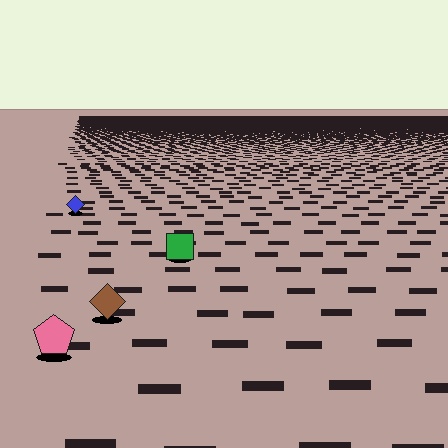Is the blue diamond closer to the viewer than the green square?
No. The green square is closer — you can tell from the texture gradient: the ground texture is coarser near it.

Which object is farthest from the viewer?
The blue diamond is farthest from the viewer. It appears smaller and the ground texture around it is denser.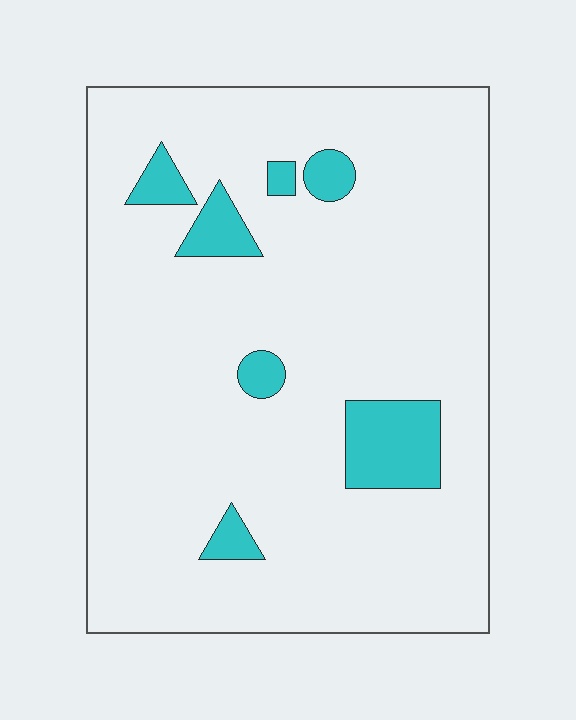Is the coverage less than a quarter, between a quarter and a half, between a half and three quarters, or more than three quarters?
Less than a quarter.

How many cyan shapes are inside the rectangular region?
7.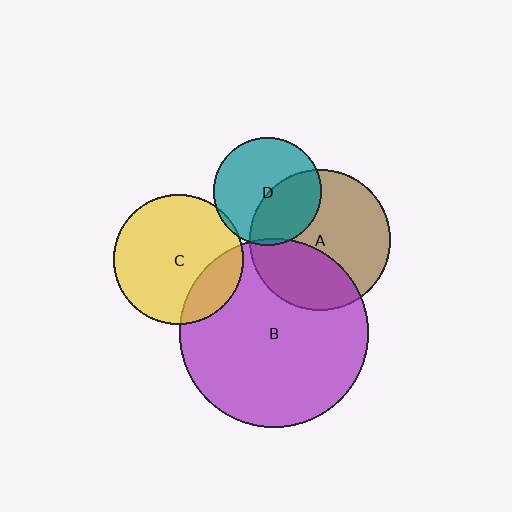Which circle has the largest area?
Circle B (purple).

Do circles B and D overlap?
Yes.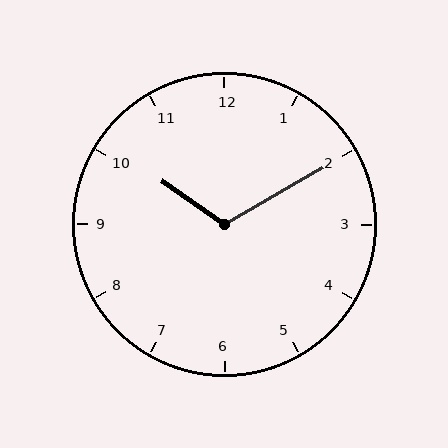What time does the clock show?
10:10.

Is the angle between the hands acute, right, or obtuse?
It is obtuse.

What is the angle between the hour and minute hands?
Approximately 115 degrees.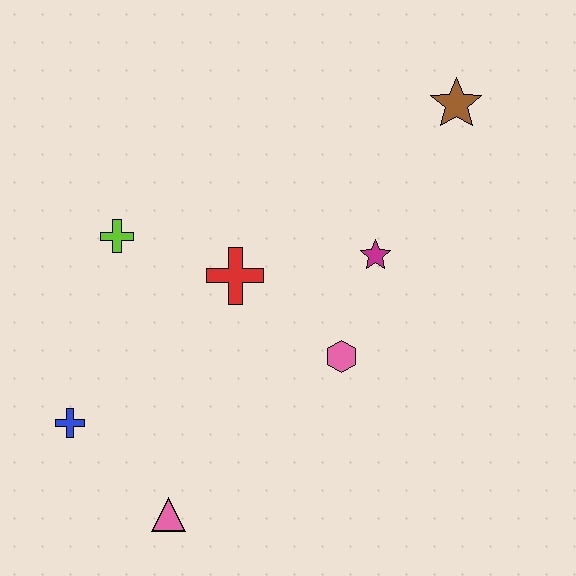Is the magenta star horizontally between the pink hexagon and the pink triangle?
No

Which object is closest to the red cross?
The lime cross is closest to the red cross.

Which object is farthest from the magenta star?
The blue cross is farthest from the magenta star.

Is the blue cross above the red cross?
No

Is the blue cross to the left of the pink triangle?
Yes